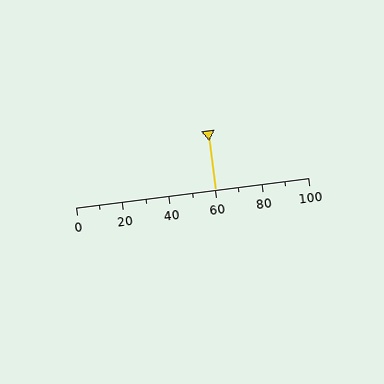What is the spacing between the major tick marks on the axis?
The major ticks are spaced 20 apart.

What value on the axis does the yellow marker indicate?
The marker indicates approximately 60.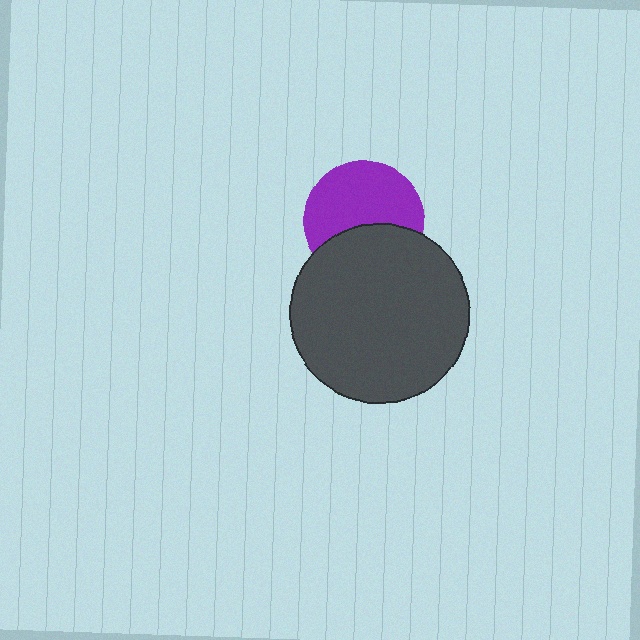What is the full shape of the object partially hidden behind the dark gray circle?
The partially hidden object is a purple circle.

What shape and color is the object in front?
The object in front is a dark gray circle.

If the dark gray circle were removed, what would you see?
You would see the complete purple circle.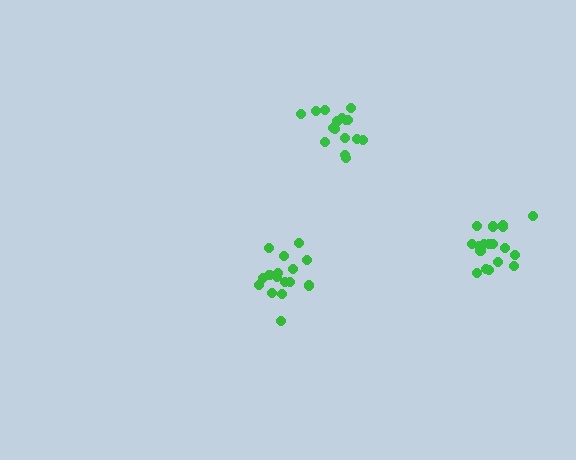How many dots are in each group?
Group 1: 19 dots, Group 2: 16 dots, Group 3: 17 dots (52 total).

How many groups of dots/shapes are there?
There are 3 groups.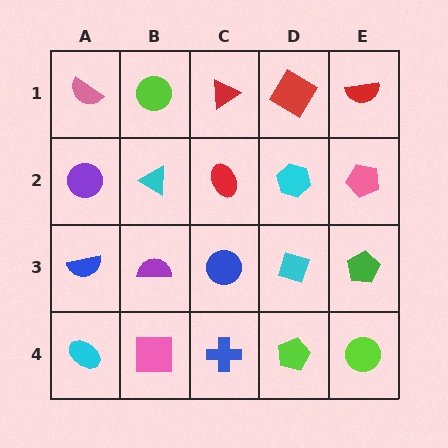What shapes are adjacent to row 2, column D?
A red diamond (row 1, column D), a cyan diamond (row 3, column D), a red ellipse (row 2, column C), a pink pentagon (row 2, column E).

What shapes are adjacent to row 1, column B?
A cyan triangle (row 2, column B), a pink semicircle (row 1, column A), a red triangle (row 1, column C).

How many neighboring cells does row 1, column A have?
2.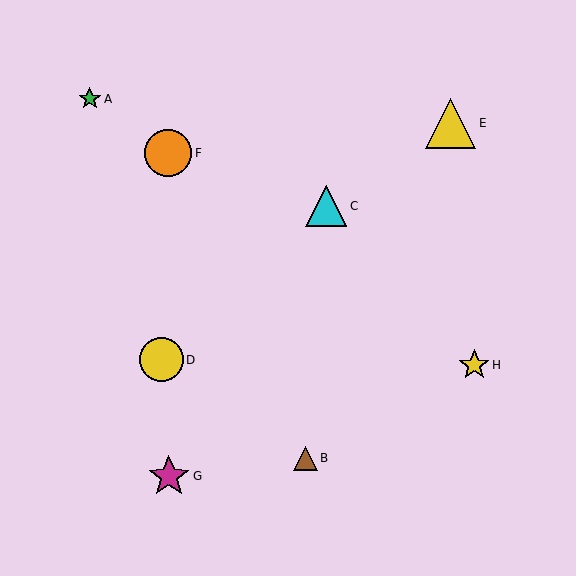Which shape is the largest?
The yellow triangle (labeled E) is the largest.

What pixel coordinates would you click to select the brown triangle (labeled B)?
Click at (305, 458) to select the brown triangle B.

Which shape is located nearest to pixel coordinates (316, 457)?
The brown triangle (labeled B) at (305, 458) is nearest to that location.